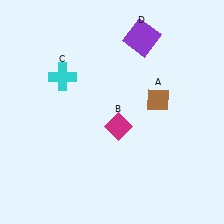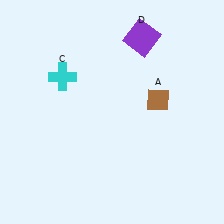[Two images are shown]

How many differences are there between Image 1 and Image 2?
There is 1 difference between the two images.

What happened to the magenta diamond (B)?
The magenta diamond (B) was removed in Image 2. It was in the bottom-right area of Image 1.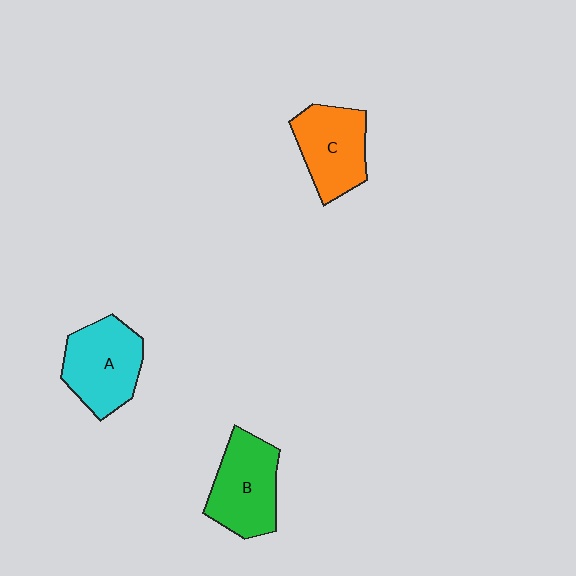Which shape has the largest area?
Shape A (cyan).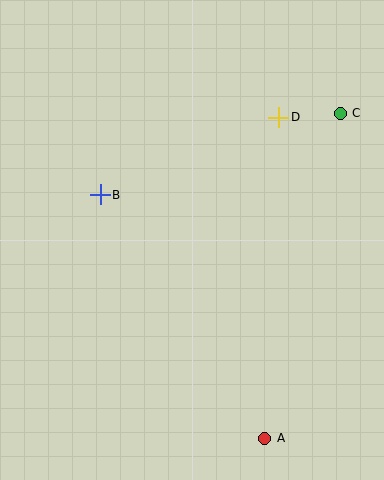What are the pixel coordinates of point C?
Point C is at (340, 114).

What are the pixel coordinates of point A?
Point A is at (264, 438).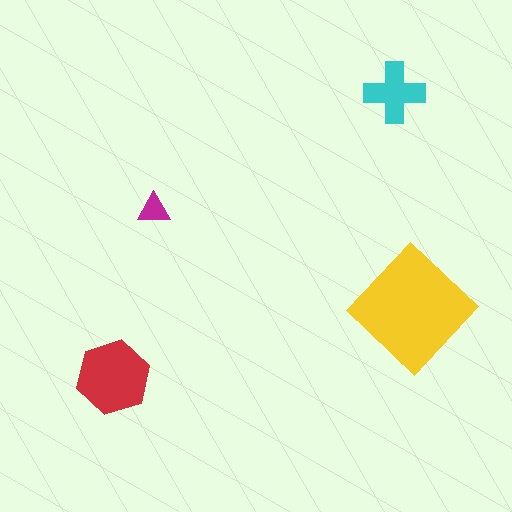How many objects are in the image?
There are 4 objects in the image.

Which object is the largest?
The yellow diamond.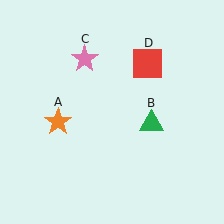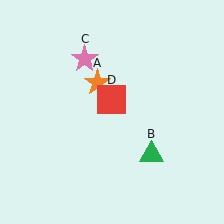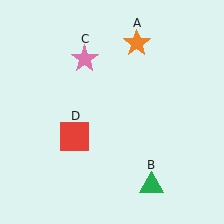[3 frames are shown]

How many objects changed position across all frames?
3 objects changed position: orange star (object A), green triangle (object B), red square (object D).